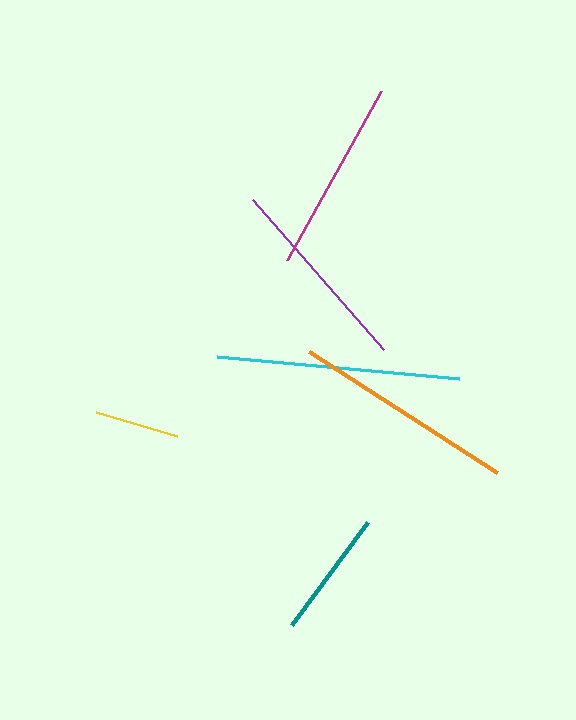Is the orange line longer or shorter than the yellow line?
The orange line is longer than the yellow line.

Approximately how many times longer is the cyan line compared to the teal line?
The cyan line is approximately 1.9 times the length of the teal line.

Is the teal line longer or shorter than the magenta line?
The magenta line is longer than the teal line.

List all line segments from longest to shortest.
From longest to shortest: cyan, orange, purple, magenta, teal, yellow.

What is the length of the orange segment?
The orange segment is approximately 224 pixels long.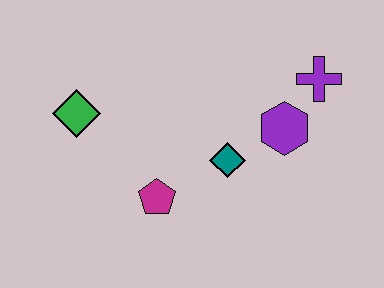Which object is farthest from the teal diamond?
The green diamond is farthest from the teal diamond.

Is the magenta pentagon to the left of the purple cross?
Yes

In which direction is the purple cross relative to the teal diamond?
The purple cross is to the right of the teal diamond.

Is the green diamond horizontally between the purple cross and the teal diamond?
No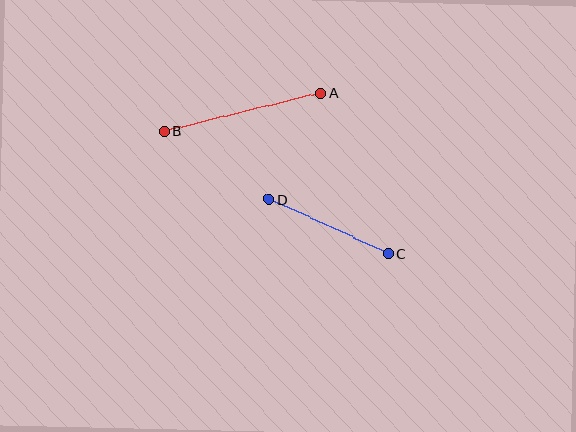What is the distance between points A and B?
The distance is approximately 161 pixels.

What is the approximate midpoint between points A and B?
The midpoint is at approximately (242, 112) pixels.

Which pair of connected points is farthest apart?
Points A and B are farthest apart.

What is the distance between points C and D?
The distance is approximately 131 pixels.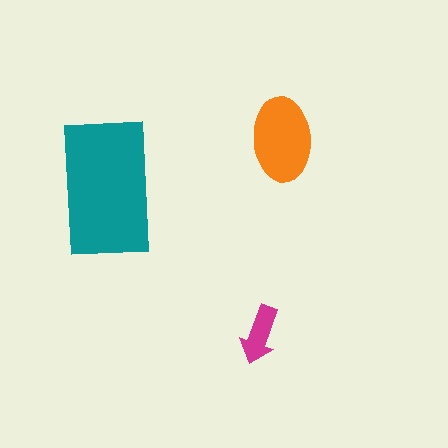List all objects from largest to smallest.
The teal rectangle, the orange ellipse, the magenta arrow.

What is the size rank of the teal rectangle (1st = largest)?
1st.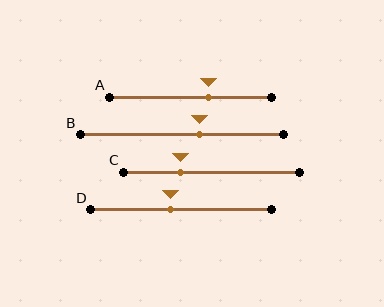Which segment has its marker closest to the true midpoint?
Segment D has its marker closest to the true midpoint.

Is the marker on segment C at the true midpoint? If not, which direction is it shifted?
No, the marker on segment C is shifted to the left by about 18% of the segment length.